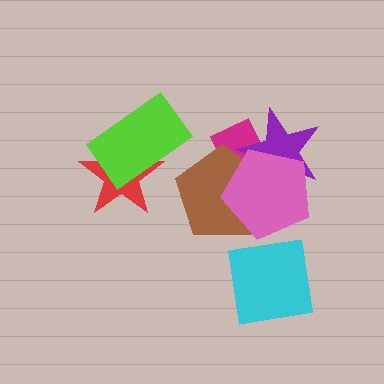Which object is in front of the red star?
The lime rectangle is in front of the red star.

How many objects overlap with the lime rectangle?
1 object overlaps with the lime rectangle.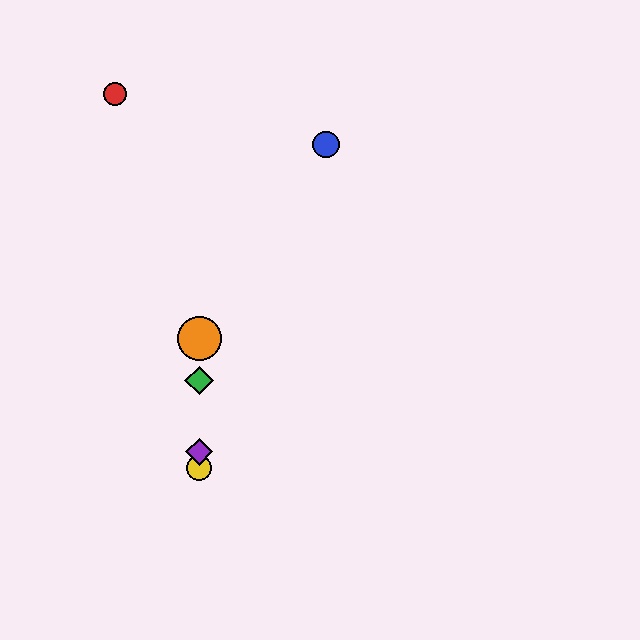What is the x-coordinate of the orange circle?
The orange circle is at x≈199.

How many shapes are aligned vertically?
4 shapes (the green diamond, the yellow circle, the purple diamond, the orange circle) are aligned vertically.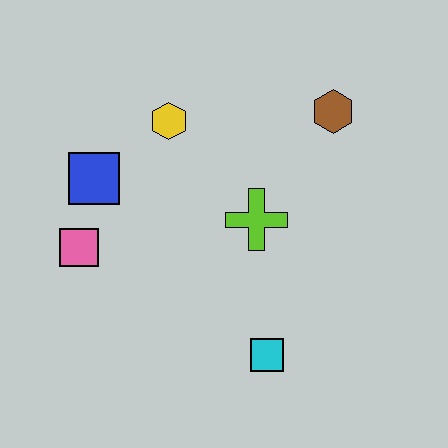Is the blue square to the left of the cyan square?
Yes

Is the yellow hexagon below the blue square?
No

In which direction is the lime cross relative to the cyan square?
The lime cross is above the cyan square.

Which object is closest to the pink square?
The blue square is closest to the pink square.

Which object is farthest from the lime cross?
The pink square is farthest from the lime cross.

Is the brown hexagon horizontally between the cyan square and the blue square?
No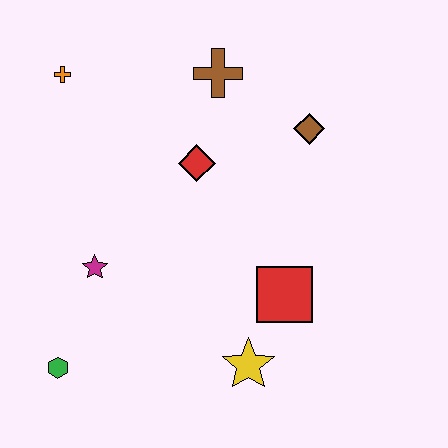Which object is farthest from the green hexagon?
The brown diamond is farthest from the green hexagon.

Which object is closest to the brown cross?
The red diamond is closest to the brown cross.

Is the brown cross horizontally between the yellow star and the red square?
No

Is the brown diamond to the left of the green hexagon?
No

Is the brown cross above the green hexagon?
Yes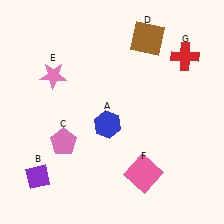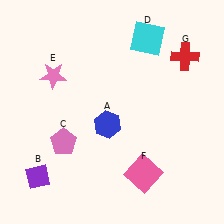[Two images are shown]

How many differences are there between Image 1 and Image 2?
There is 1 difference between the two images.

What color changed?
The square (D) changed from brown in Image 1 to cyan in Image 2.